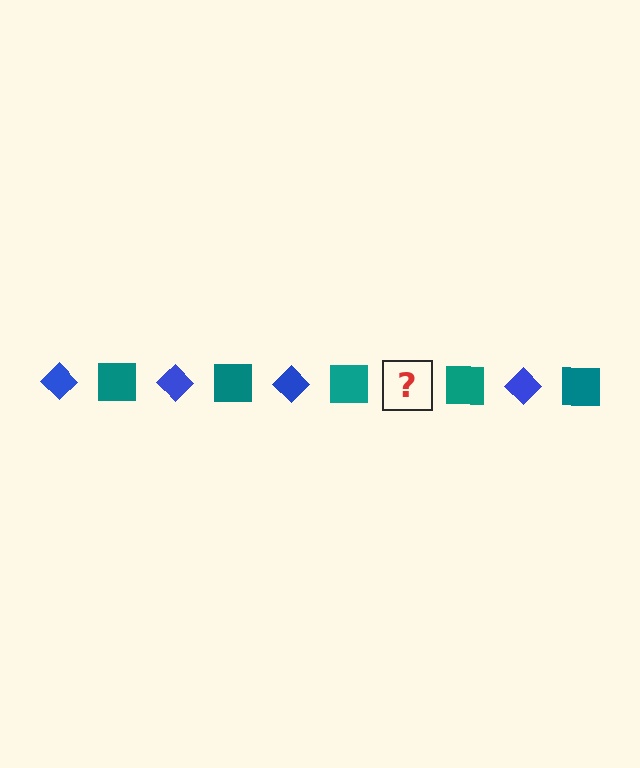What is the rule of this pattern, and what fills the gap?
The rule is that the pattern alternates between blue diamond and teal square. The gap should be filled with a blue diamond.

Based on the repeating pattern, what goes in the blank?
The blank should be a blue diamond.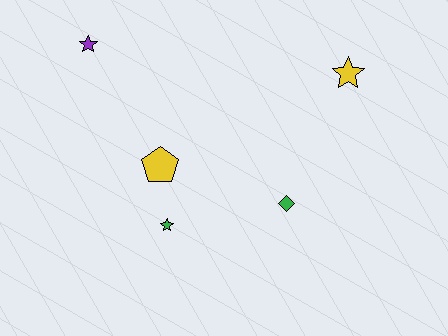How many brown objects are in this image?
There are no brown objects.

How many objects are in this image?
There are 5 objects.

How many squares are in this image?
There are no squares.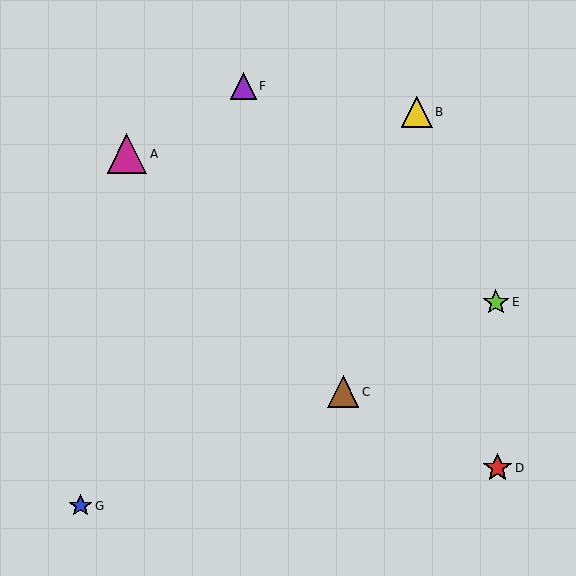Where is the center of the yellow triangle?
The center of the yellow triangle is at (417, 112).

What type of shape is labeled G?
Shape G is a blue star.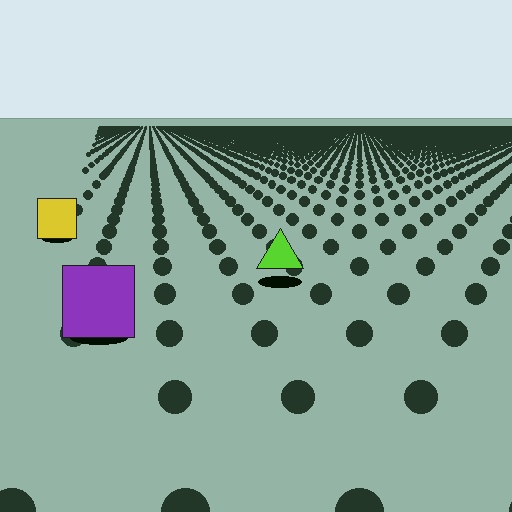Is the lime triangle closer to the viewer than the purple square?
No. The purple square is closer — you can tell from the texture gradient: the ground texture is coarser near it.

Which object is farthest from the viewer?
The yellow square is farthest from the viewer. It appears smaller and the ground texture around it is denser.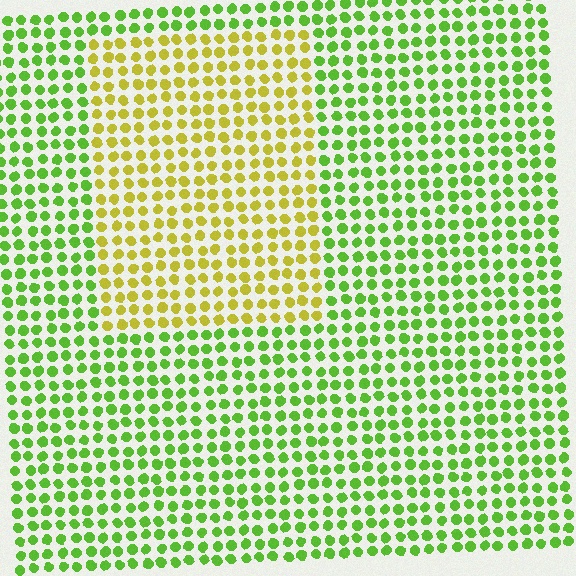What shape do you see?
I see a rectangle.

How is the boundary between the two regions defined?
The boundary is defined purely by a slight shift in hue (about 44 degrees). Spacing, size, and orientation are identical on both sides.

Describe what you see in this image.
The image is filled with small lime elements in a uniform arrangement. A rectangle-shaped region is visible where the elements are tinted to a slightly different hue, forming a subtle color boundary.